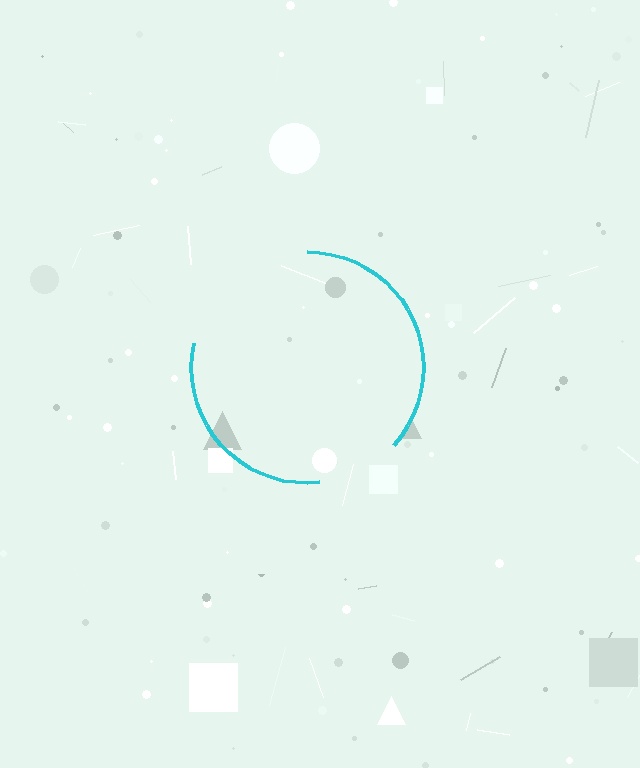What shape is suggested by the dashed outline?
The dashed outline suggests a circle.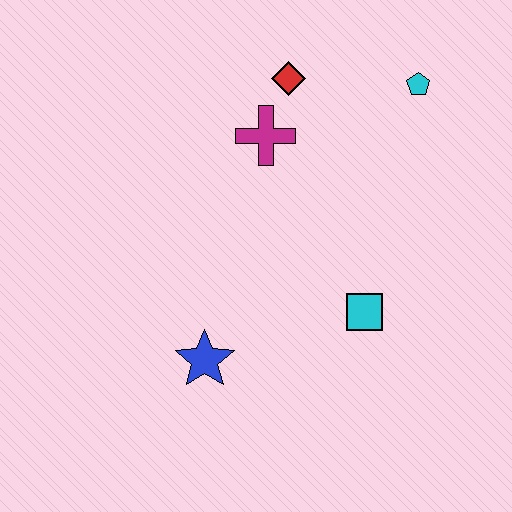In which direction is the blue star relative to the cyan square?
The blue star is to the left of the cyan square.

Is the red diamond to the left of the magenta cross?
No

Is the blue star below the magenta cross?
Yes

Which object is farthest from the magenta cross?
The blue star is farthest from the magenta cross.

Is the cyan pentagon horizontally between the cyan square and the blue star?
No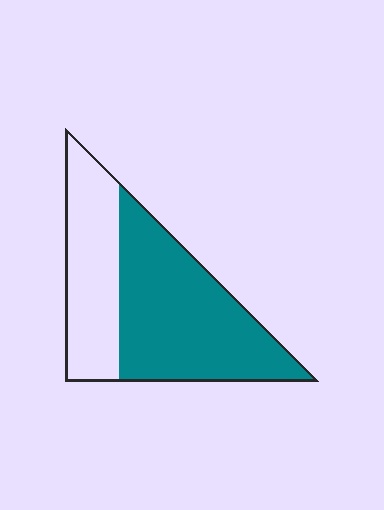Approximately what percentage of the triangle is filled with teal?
Approximately 60%.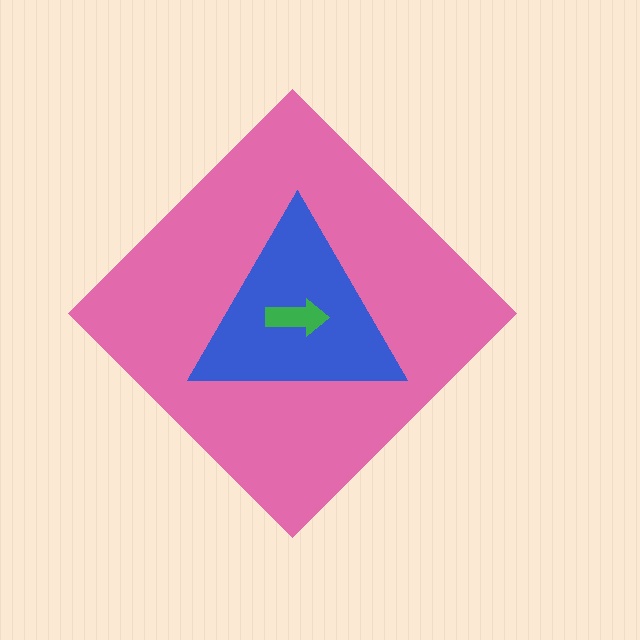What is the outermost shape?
The pink diamond.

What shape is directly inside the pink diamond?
The blue triangle.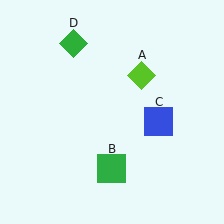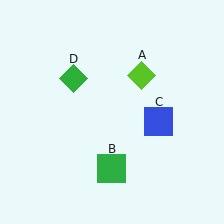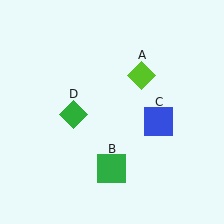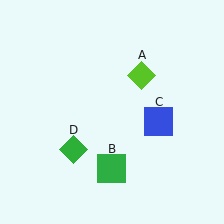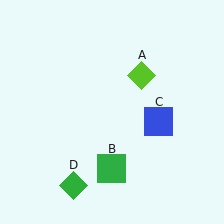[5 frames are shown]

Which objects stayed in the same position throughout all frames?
Lime diamond (object A) and green square (object B) and blue square (object C) remained stationary.